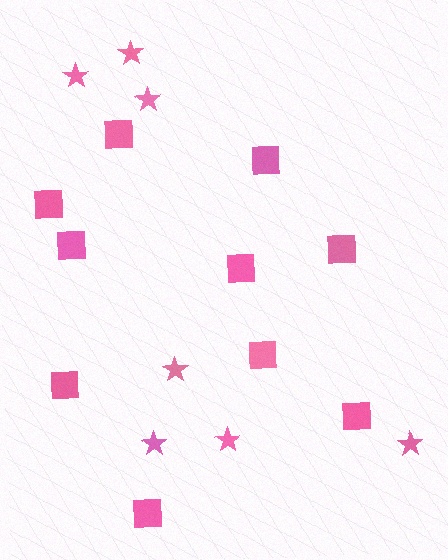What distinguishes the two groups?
There are 2 groups: one group of squares (10) and one group of stars (7).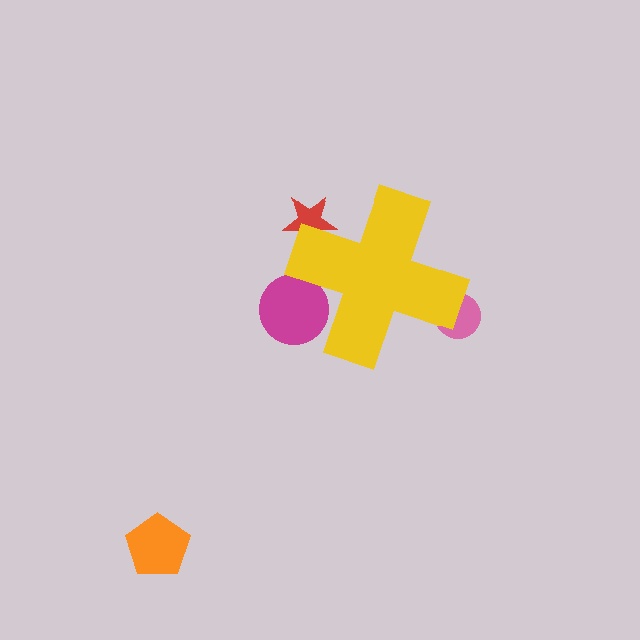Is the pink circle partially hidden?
Yes, the pink circle is partially hidden behind the yellow cross.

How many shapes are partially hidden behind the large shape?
3 shapes are partially hidden.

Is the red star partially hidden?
Yes, the red star is partially hidden behind the yellow cross.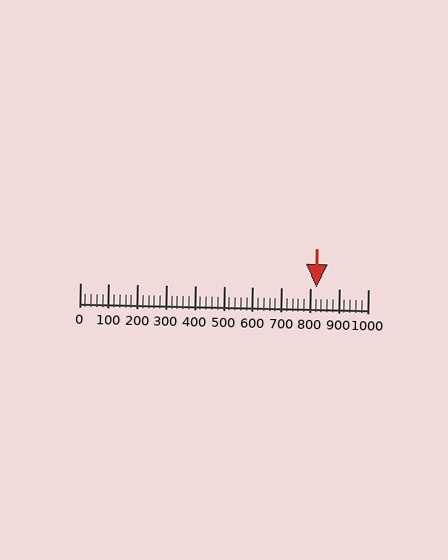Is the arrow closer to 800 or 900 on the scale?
The arrow is closer to 800.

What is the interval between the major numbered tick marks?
The major tick marks are spaced 100 units apart.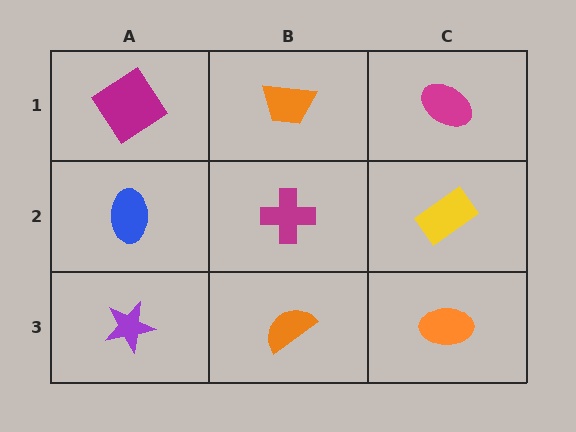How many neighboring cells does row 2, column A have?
3.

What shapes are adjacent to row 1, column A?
A blue ellipse (row 2, column A), an orange trapezoid (row 1, column B).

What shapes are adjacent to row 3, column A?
A blue ellipse (row 2, column A), an orange semicircle (row 3, column B).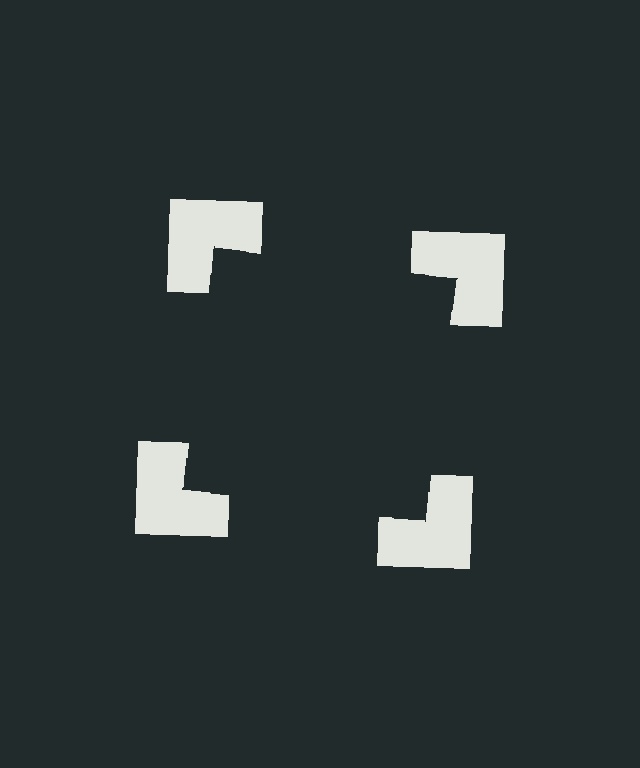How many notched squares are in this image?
There are 4 — one at each vertex of the illusory square.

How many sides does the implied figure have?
4 sides.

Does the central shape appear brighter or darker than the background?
It typically appears slightly darker than the background, even though no actual brightness change is drawn.